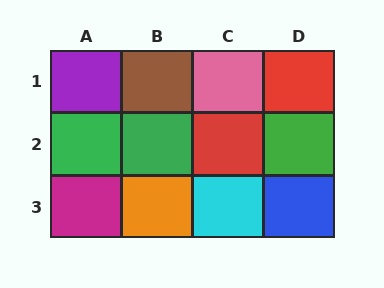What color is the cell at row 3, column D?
Blue.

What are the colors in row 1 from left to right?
Purple, brown, pink, red.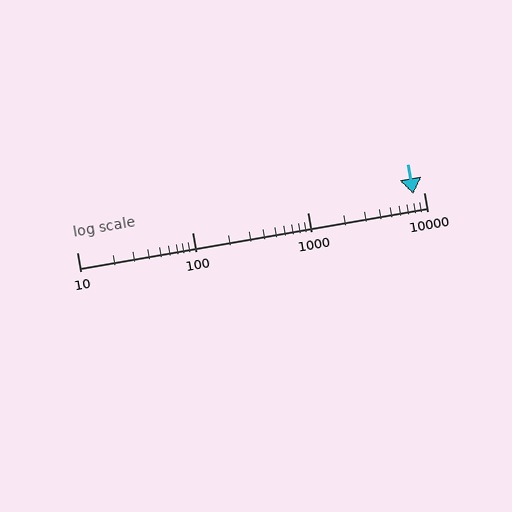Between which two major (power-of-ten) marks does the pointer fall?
The pointer is between 1000 and 10000.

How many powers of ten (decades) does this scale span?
The scale spans 3 decades, from 10 to 10000.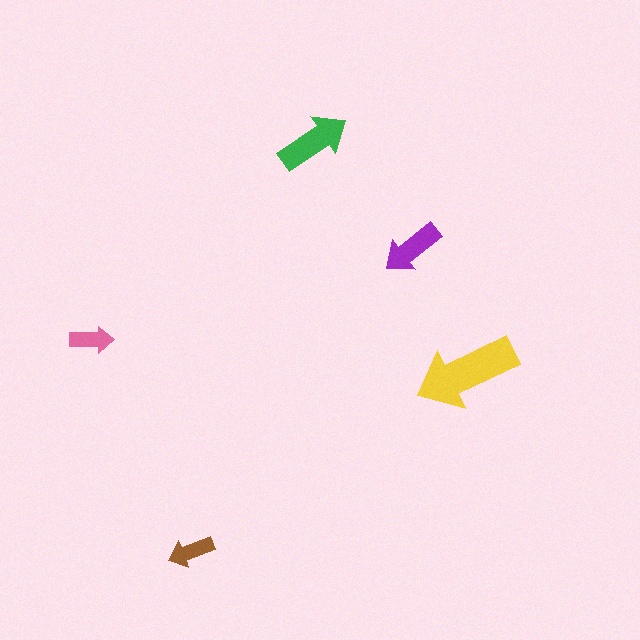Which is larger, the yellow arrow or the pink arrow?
The yellow one.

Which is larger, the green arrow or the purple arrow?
The green one.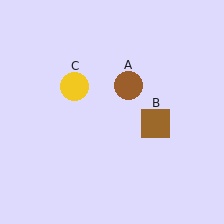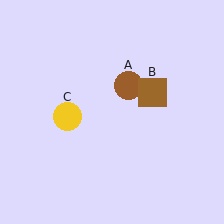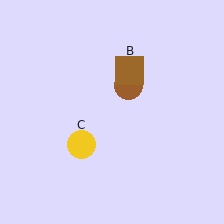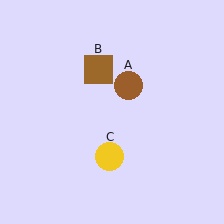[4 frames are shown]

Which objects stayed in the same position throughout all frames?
Brown circle (object A) remained stationary.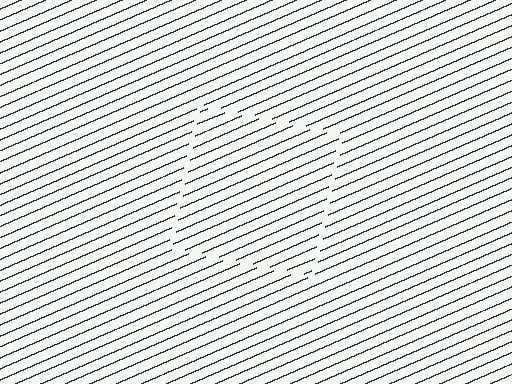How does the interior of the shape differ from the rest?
The interior of the shape contains the same grating, shifted by half a period — the contour is defined by the phase discontinuity where line-ends from the inner and outer gratings abut.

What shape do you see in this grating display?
An illusory square. The interior of the shape contains the same grating, shifted by half a period — the contour is defined by the phase discontinuity where line-ends from the inner and outer gratings abut.